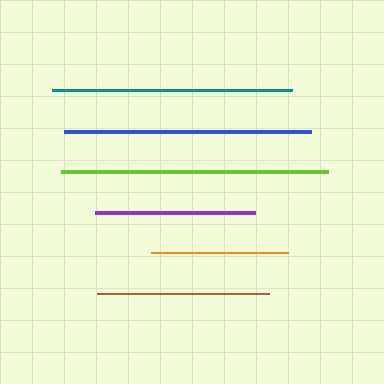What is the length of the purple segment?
The purple segment is approximately 160 pixels long.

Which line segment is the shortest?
The orange line is the shortest at approximately 137 pixels.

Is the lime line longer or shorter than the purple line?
The lime line is longer than the purple line.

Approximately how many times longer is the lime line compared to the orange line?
The lime line is approximately 1.9 times the length of the orange line.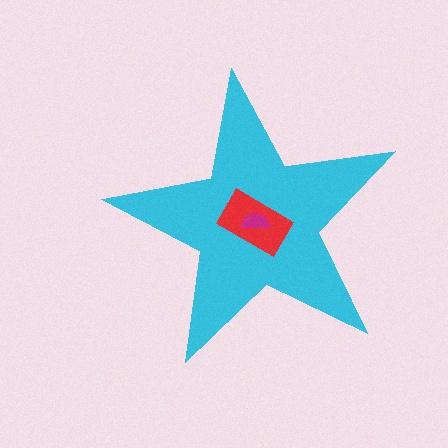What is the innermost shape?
The magenta semicircle.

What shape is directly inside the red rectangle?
The magenta semicircle.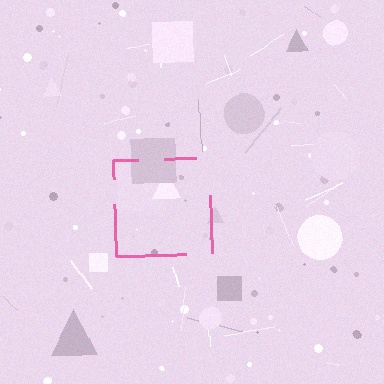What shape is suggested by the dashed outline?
The dashed outline suggests a square.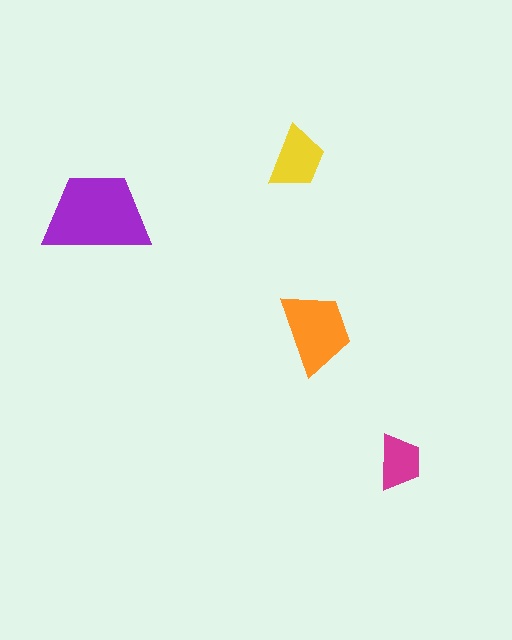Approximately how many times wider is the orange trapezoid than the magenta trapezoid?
About 1.5 times wider.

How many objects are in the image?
There are 4 objects in the image.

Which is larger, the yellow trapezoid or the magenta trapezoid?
The yellow one.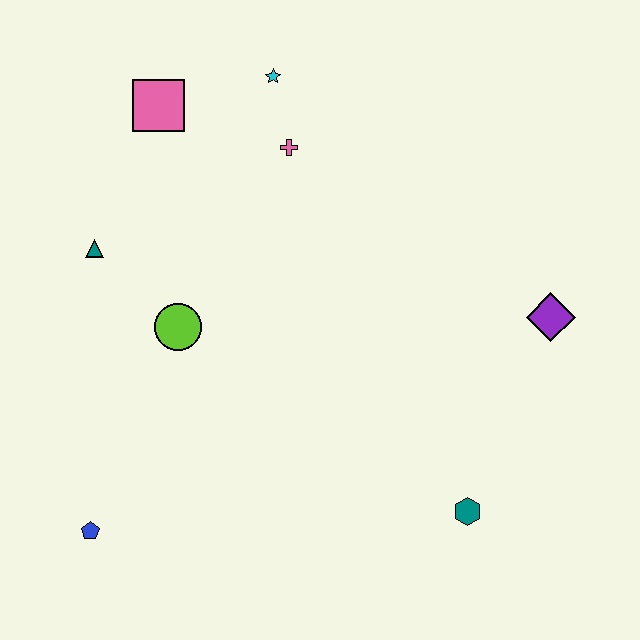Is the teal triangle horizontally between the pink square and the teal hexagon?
No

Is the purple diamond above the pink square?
No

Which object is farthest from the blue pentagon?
The purple diamond is farthest from the blue pentagon.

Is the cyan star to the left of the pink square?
No